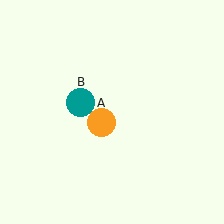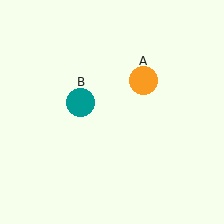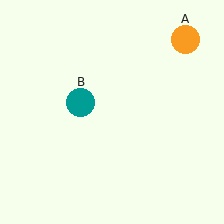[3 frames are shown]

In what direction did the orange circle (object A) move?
The orange circle (object A) moved up and to the right.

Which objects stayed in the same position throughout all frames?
Teal circle (object B) remained stationary.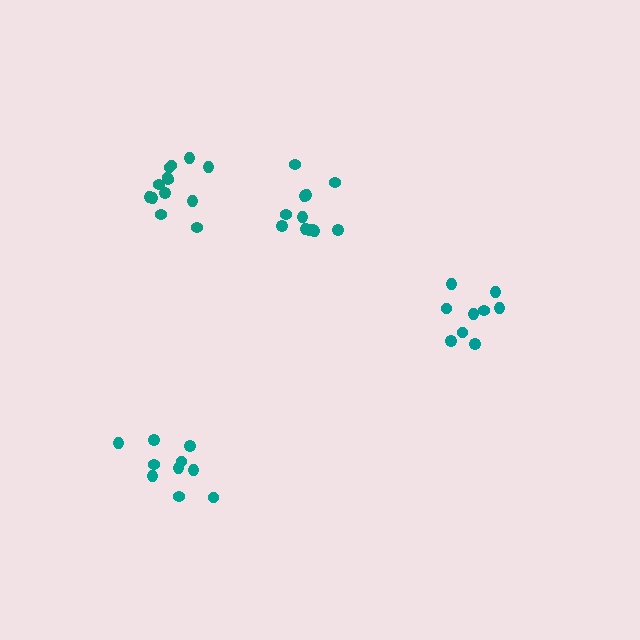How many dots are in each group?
Group 1: 10 dots, Group 2: 12 dots, Group 3: 13 dots, Group 4: 9 dots (44 total).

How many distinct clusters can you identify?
There are 4 distinct clusters.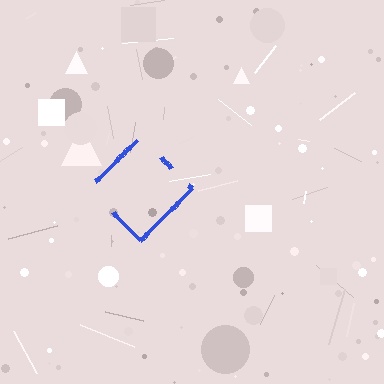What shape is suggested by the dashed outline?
The dashed outline suggests a diamond.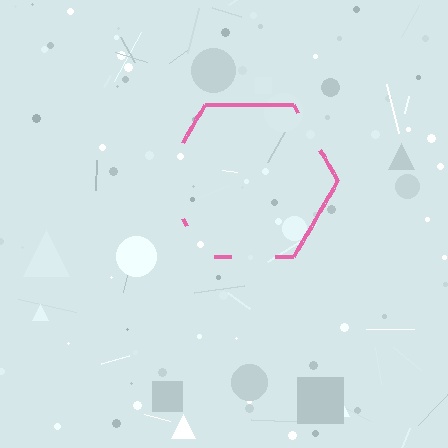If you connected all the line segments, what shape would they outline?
They would outline a hexagon.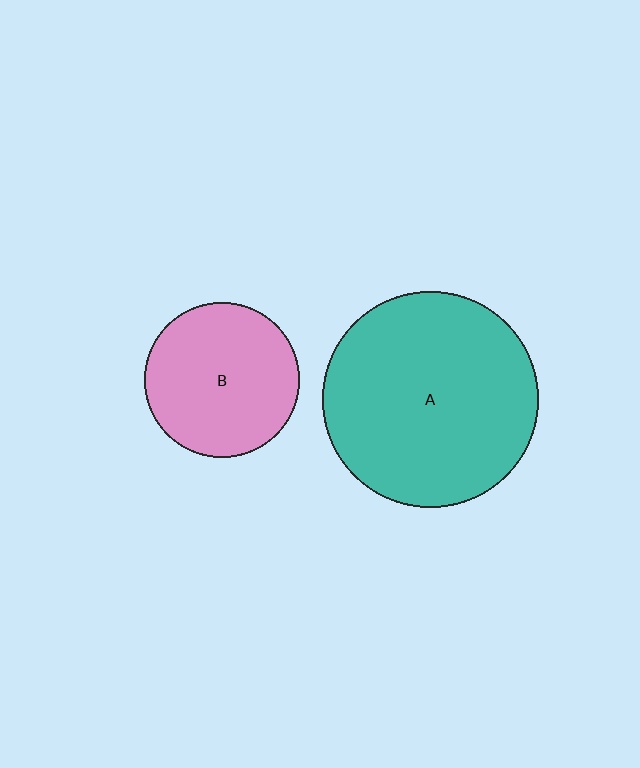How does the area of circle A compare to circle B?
Approximately 2.0 times.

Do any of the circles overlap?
No, none of the circles overlap.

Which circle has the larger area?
Circle A (teal).